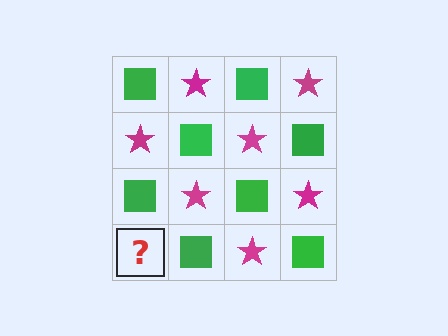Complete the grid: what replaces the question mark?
The question mark should be replaced with a magenta star.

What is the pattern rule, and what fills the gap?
The rule is that it alternates green square and magenta star in a checkerboard pattern. The gap should be filled with a magenta star.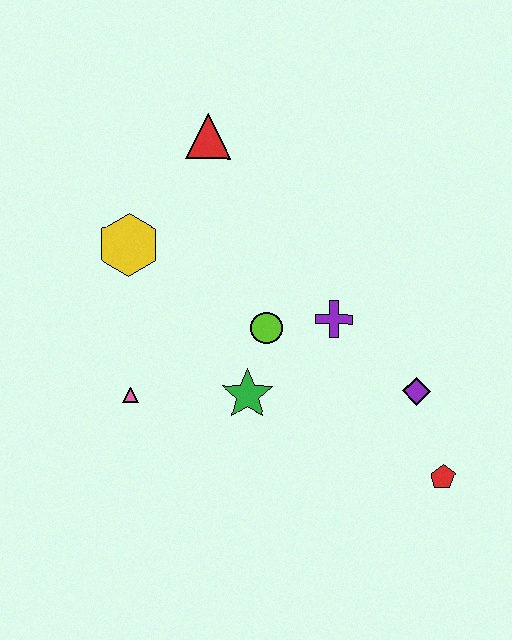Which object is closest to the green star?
The lime circle is closest to the green star.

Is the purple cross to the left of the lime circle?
No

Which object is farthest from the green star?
The red triangle is farthest from the green star.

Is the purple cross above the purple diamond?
Yes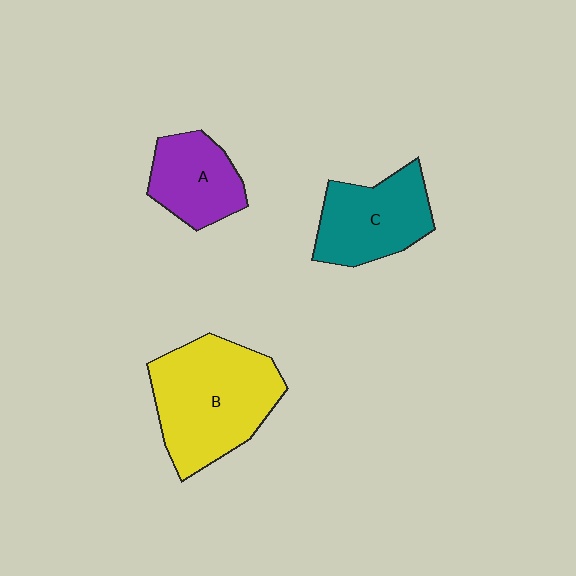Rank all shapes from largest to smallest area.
From largest to smallest: B (yellow), C (teal), A (purple).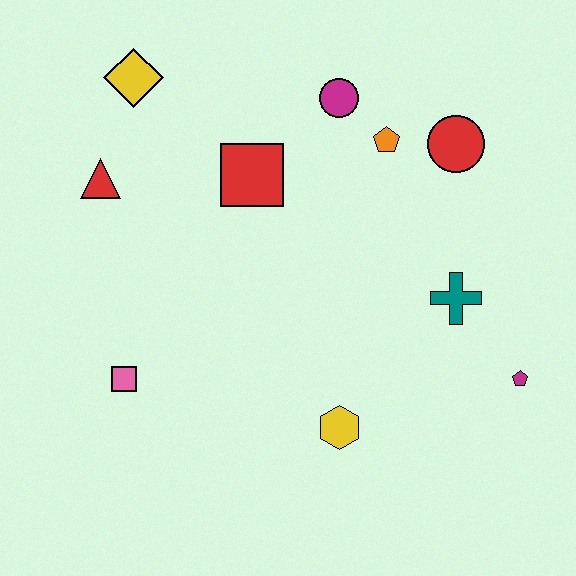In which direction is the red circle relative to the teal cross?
The red circle is above the teal cross.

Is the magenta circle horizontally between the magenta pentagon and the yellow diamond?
Yes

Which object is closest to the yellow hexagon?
The teal cross is closest to the yellow hexagon.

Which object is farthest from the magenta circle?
The pink square is farthest from the magenta circle.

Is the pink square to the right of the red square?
No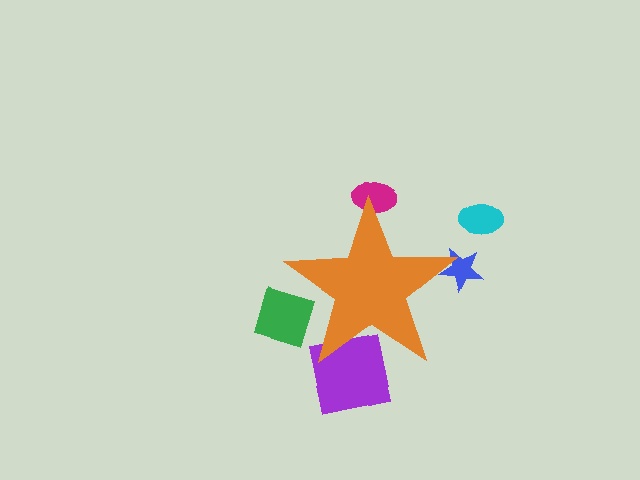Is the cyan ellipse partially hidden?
No, the cyan ellipse is fully visible.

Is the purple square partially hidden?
Yes, the purple square is partially hidden behind the orange star.